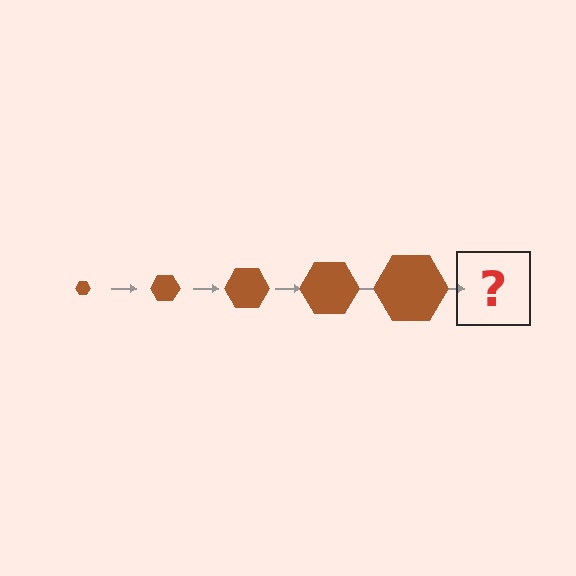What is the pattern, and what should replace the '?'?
The pattern is that the hexagon gets progressively larger each step. The '?' should be a brown hexagon, larger than the previous one.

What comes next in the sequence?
The next element should be a brown hexagon, larger than the previous one.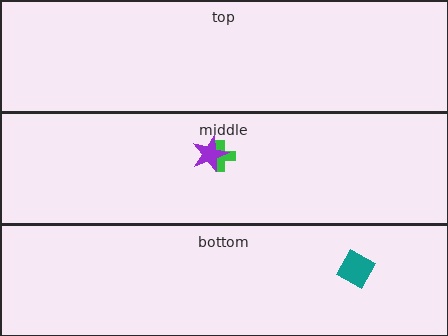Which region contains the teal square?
The bottom region.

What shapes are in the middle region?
The green cross, the purple star.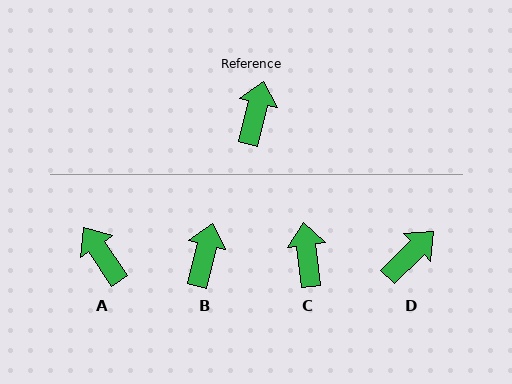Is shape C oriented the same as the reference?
No, it is off by about 21 degrees.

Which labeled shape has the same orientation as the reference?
B.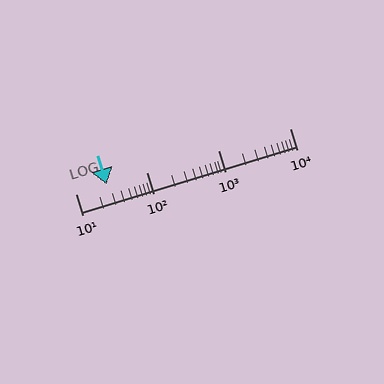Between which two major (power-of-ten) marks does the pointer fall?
The pointer is between 10 and 100.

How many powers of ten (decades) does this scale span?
The scale spans 3 decades, from 10 to 10000.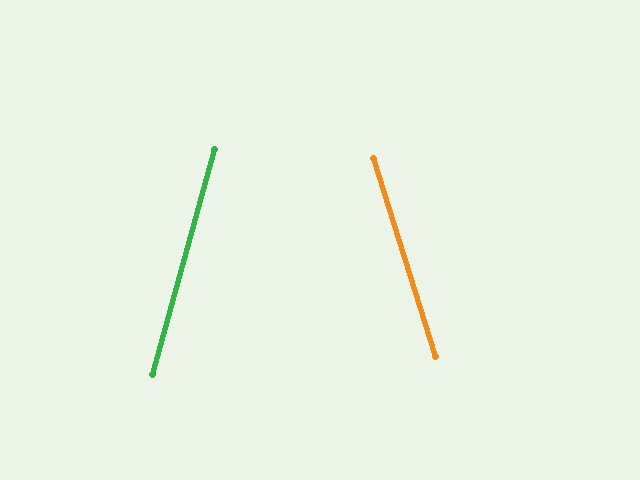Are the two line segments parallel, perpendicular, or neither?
Neither parallel nor perpendicular — they differ by about 33°.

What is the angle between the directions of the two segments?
Approximately 33 degrees.